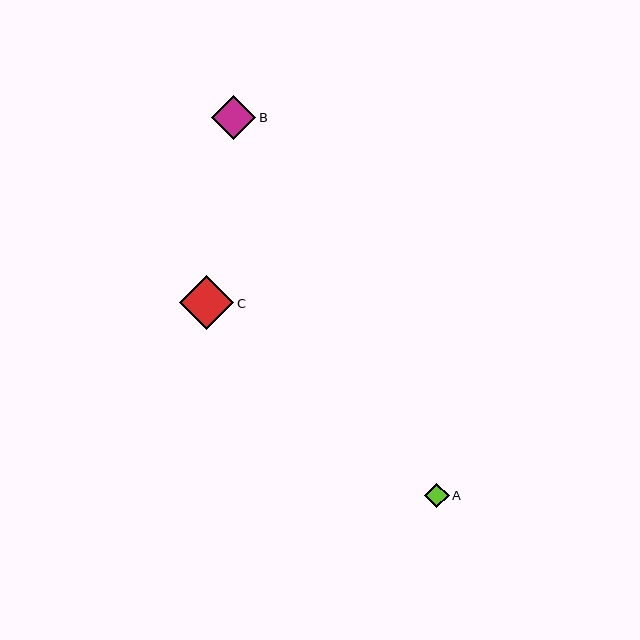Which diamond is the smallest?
Diamond A is the smallest with a size of approximately 25 pixels.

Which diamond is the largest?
Diamond C is the largest with a size of approximately 55 pixels.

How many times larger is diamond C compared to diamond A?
Diamond C is approximately 2.2 times the size of diamond A.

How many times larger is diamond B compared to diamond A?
Diamond B is approximately 1.8 times the size of diamond A.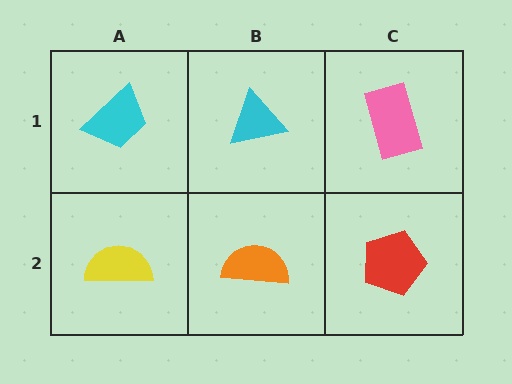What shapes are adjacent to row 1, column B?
An orange semicircle (row 2, column B), a cyan trapezoid (row 1, column A), a pink rectangle (row 1, column C).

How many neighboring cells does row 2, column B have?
3.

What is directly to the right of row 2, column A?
An orange semicircle.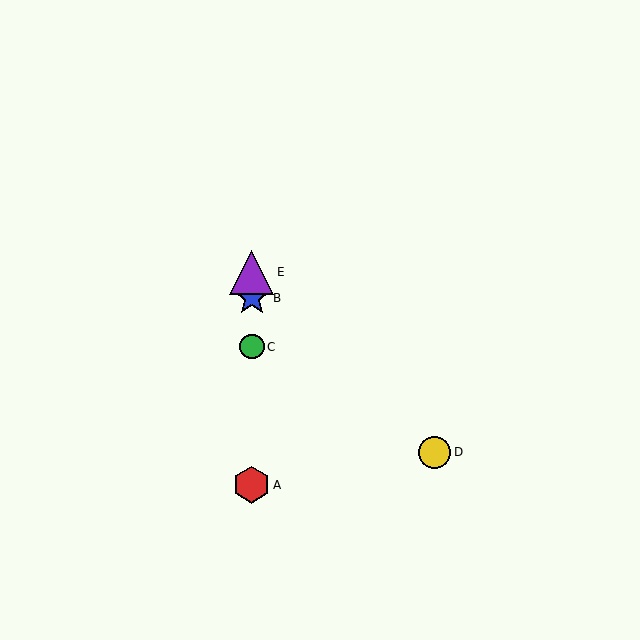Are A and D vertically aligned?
No, A is at x≈252 and D is at x≈435.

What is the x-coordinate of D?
Object D is at x≈435.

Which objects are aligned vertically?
Objects A, B, C, E are aligned vertically.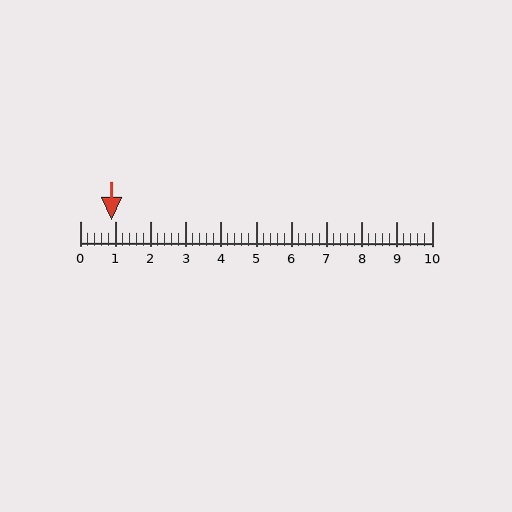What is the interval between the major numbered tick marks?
The major tick marks are spaced 1 units apart.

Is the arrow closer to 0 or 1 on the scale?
The arrow is closer to 1.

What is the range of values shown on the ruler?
The ruler shows values from 0 to 10.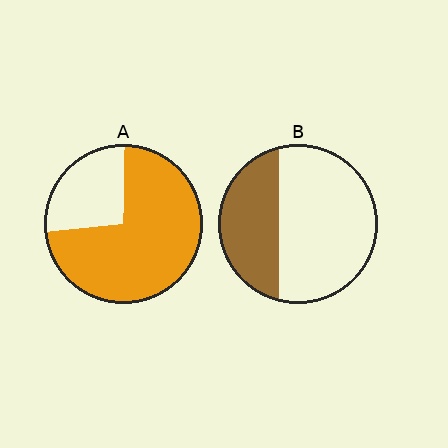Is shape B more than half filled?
No.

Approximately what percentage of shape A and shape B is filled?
A is approximately 75% and B is approximately 35%.